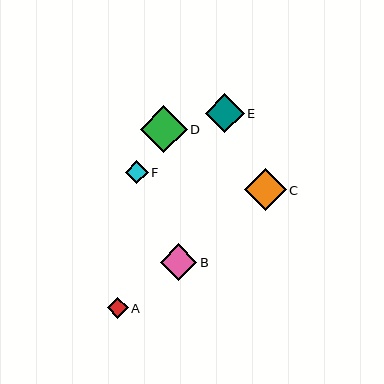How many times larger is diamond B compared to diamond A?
Diamond B is approximately 1.7 times the size of diamond A.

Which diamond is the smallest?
Diamond A is the smallest with a size of approximately 21 pixels.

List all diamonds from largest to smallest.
From largest to smallest: D, C, E, B, F, A.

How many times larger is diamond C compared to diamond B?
Diamond C is approximately 1.1 times the size of diamond B.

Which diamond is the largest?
Diamond D is the largest with a size of approximately 47 pixels.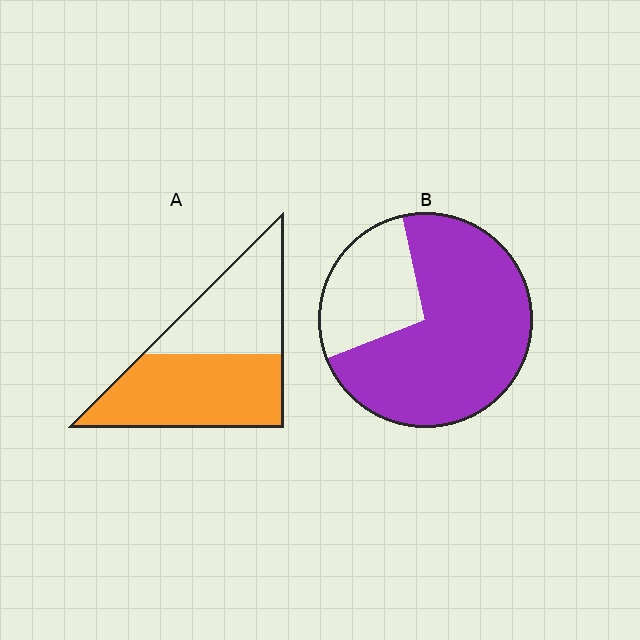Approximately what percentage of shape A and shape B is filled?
A is approximately 55% and B is approximately 75%.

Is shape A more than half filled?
Yes.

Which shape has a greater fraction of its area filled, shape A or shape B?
Shape B.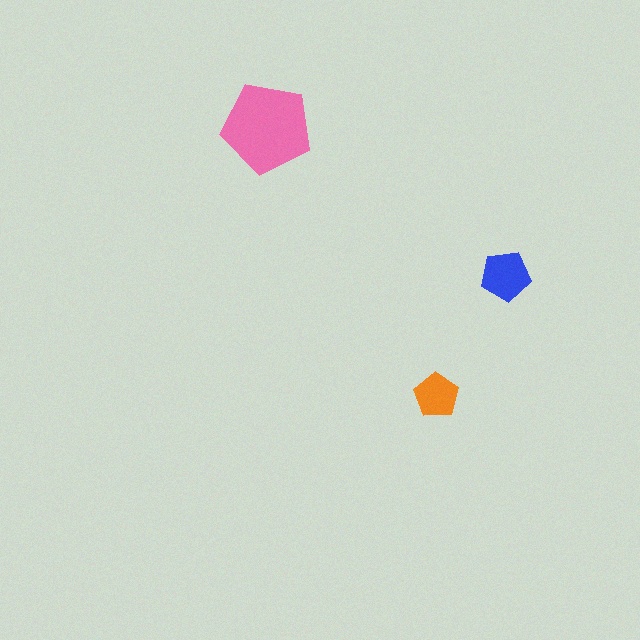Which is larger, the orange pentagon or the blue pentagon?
The blue one.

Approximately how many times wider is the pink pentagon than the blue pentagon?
About 2 times wider.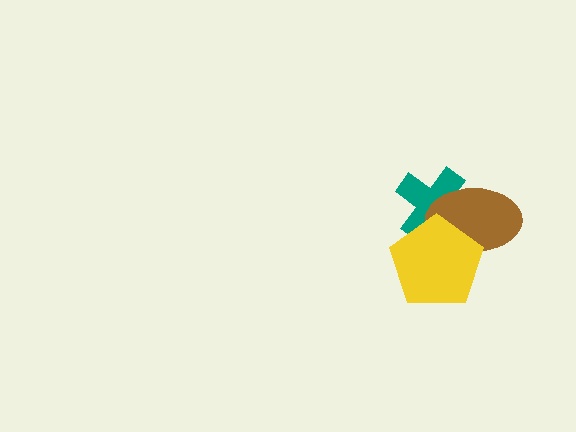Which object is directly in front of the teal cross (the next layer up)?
The brown ellipse is directly in front of the teal cross.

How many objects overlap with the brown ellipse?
2 objects overlap with the brown ellipse.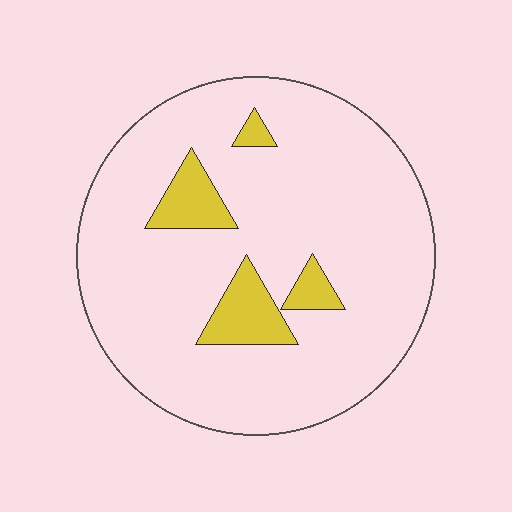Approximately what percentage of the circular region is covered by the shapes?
Approximately 10%.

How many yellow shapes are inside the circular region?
4.